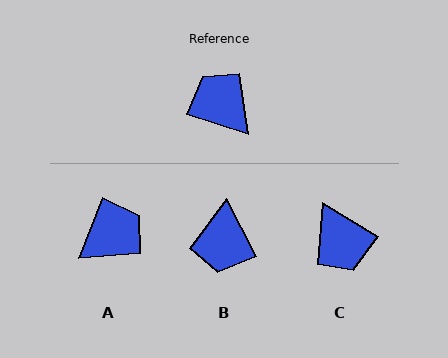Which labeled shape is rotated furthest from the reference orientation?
C, about 166 degrees away.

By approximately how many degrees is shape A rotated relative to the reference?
Approximately 93 degrees clockwise.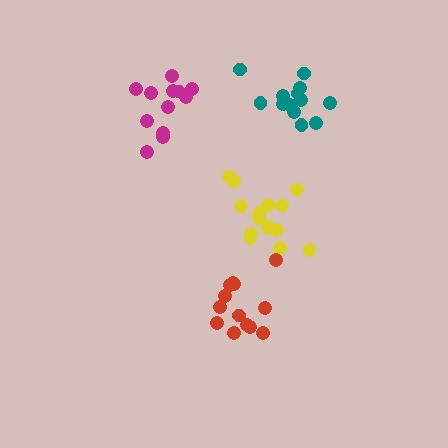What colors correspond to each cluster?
The clusters are colored: magenta, teal, yellow, red.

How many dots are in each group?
Group 1: 13 dots, Group 2: 13 dots, Group 3: 17 dots, Group 4: 13 dots (56 total).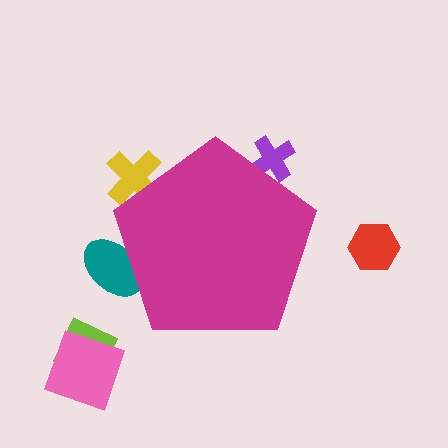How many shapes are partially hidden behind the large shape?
3 shapes are partially hidden.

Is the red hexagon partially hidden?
No, the red hexagon is fully visible.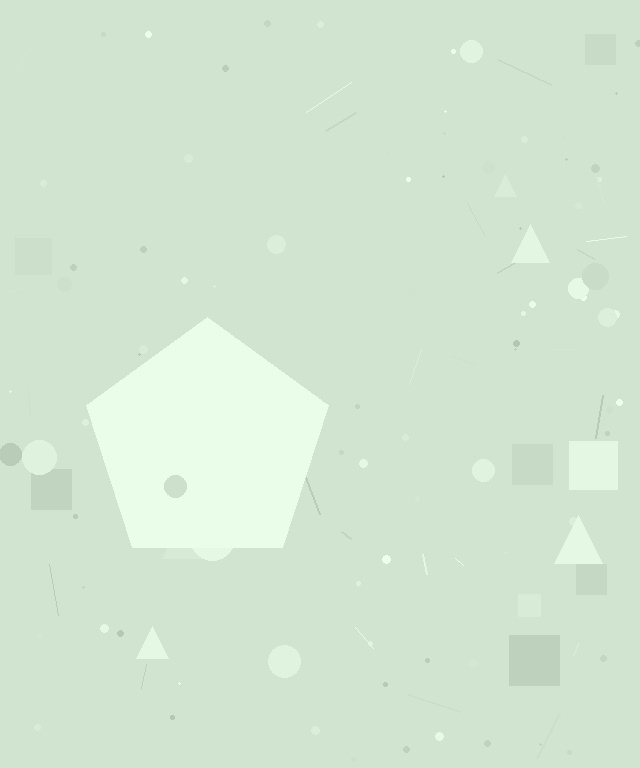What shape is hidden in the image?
A pentagon is hidden in the image.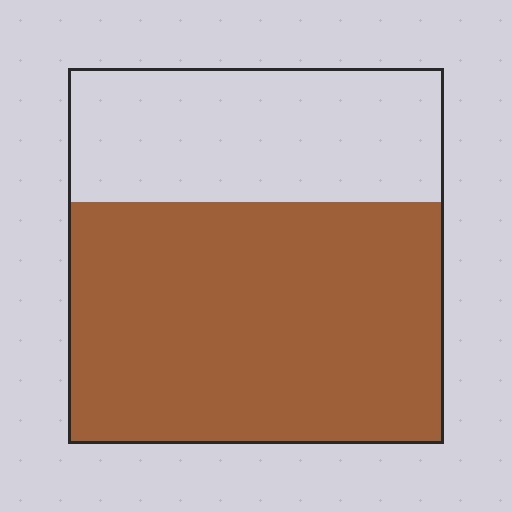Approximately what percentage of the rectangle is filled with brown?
Approximately 65%.